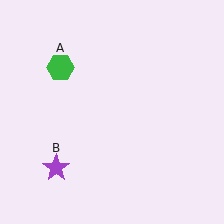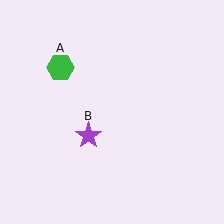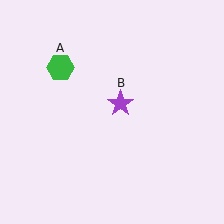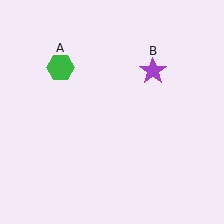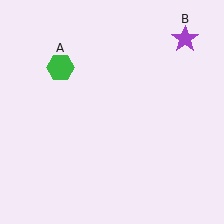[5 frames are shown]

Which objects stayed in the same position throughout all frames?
Green hexagon (object A) remained stationary.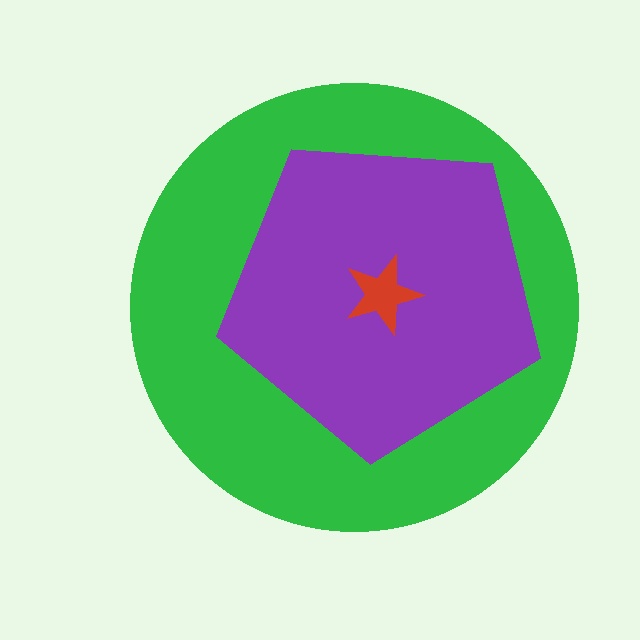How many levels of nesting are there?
3.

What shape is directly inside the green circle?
The purple pentagon.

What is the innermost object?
The red star.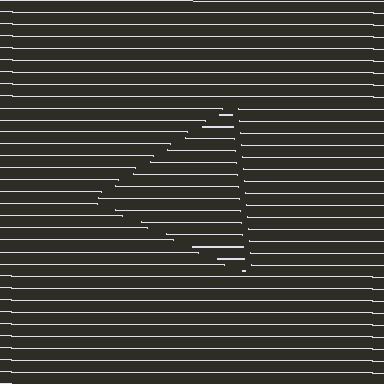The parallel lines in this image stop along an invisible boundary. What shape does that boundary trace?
An illusory triangle. The interior of the shape contains the same grating, shifted by half a period — the contour is defined by the phase discontinuity where line-ends from the inner and outer gratings abut.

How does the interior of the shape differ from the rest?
The interior of the shape contains the same grating, shifted by half a period — the contour is defined by the phase discontinuity where line-ends from the inner and outer gratings abut.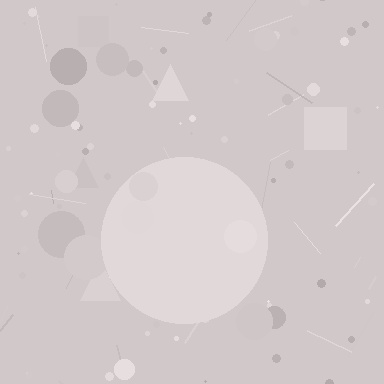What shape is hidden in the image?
A circle is hidden in the image.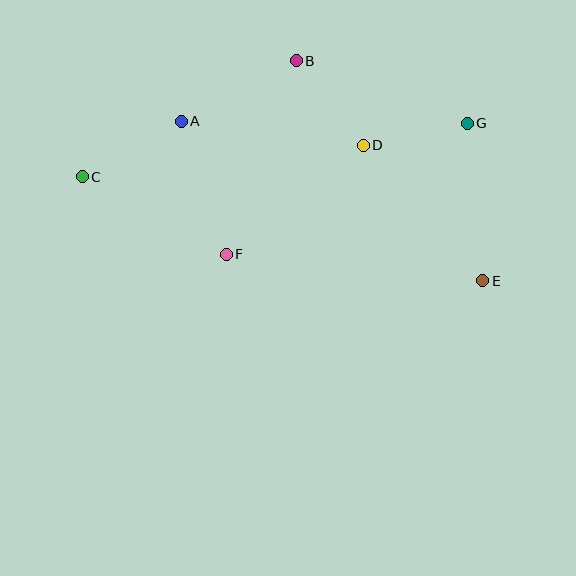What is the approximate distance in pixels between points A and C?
The distance between A and C is approximately 114 pixels.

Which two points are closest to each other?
Points D and G are closest to each other.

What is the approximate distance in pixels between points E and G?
The distance between E and G is approximately 158 pixels.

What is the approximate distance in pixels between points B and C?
The distance between B and C is approximately 243 pixels.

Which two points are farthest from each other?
Points C and E are farthest from each other.